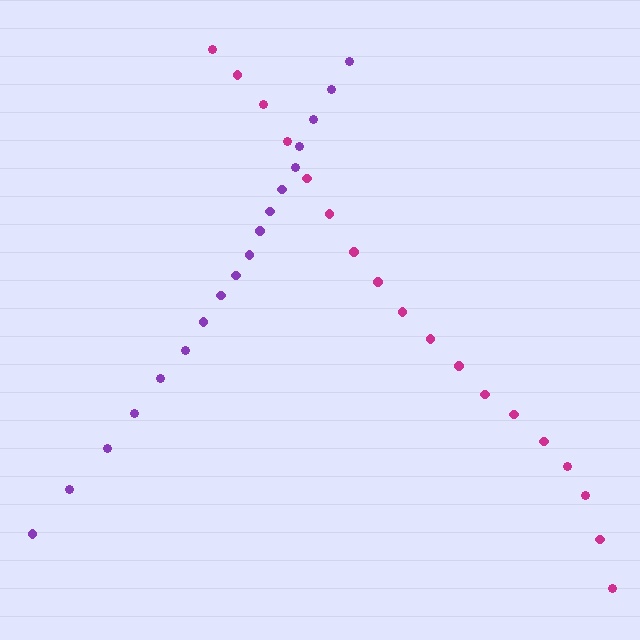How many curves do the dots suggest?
There are 2 distinct paths.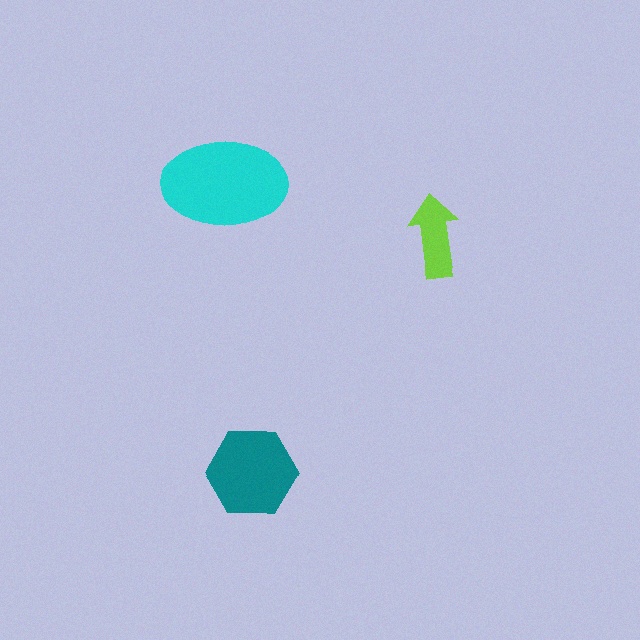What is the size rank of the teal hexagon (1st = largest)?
2nd.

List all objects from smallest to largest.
The lime arrow, the teal hexagon, the cyan ellipse.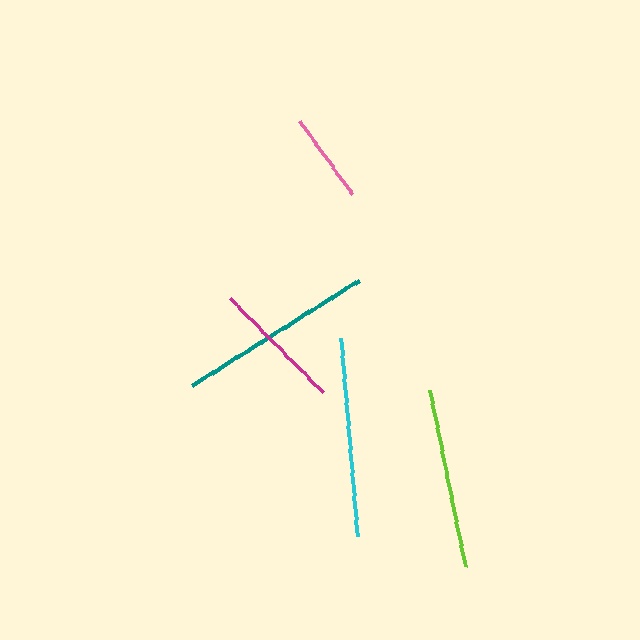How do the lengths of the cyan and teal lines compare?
The cyan and teal lines are approximately the same length.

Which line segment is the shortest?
The pink line is the shortest at approximately 91 pixels.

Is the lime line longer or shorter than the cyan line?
The cyan line is longer than the lime line.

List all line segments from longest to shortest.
From longest to shortest: cyan, teal, lime, magenta, pink.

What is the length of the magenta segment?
The magenta segment is approximately 132 pixels long.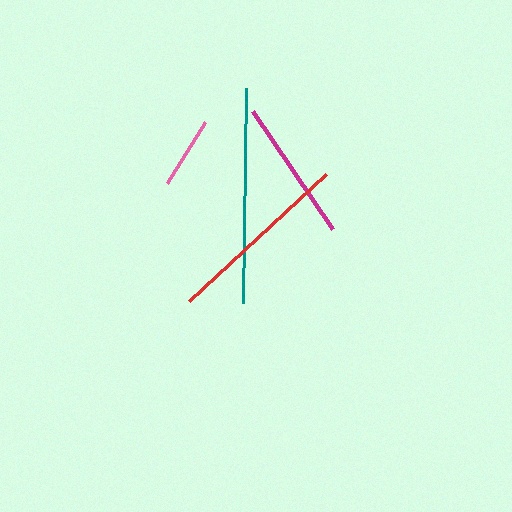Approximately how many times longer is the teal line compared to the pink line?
The teal line is approximately 3.0 times the length of the pink line.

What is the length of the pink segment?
The pink segment is approximately 72 pixels long.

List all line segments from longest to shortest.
From longest to shortest: teal, red, magenta, pink.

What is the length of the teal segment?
The teal segment is approximately 215 pixels long.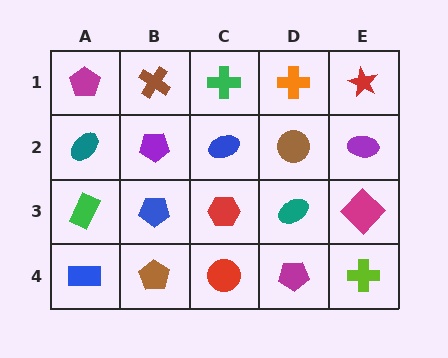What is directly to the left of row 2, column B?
A teal ellipse.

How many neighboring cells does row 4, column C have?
3.